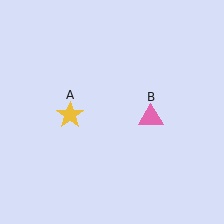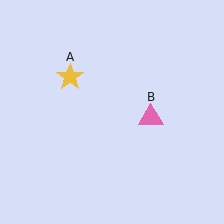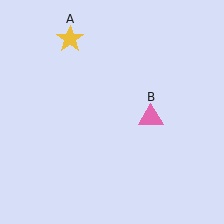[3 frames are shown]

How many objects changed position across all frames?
1 object changed position: yellow star (object A).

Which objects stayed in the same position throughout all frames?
Pink triangle (object B) remained stationary.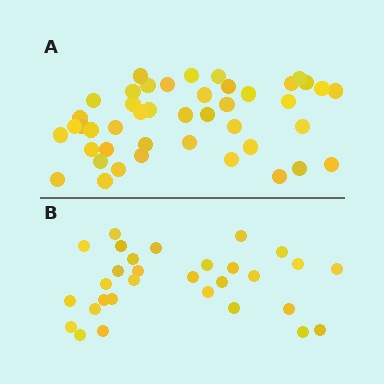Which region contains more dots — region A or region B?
Region A (the top region) has more dots.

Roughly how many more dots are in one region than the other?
Region A has approximately 15 more dots than region B.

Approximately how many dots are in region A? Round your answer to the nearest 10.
About 40 dots. (The exact count is 44, which rounds to 40.)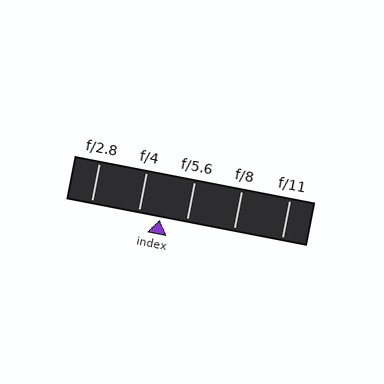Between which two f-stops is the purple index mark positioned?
The index mark is between f/4 and f/5.6.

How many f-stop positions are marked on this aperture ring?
There are 5 f-stop positions marked.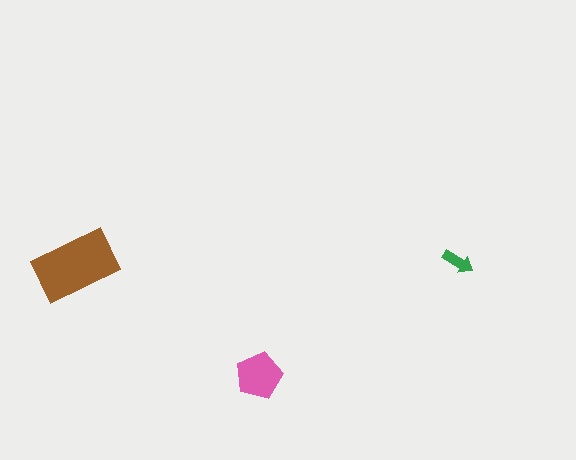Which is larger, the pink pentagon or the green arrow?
The pink pentagon.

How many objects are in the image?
There are 3 objects in the image.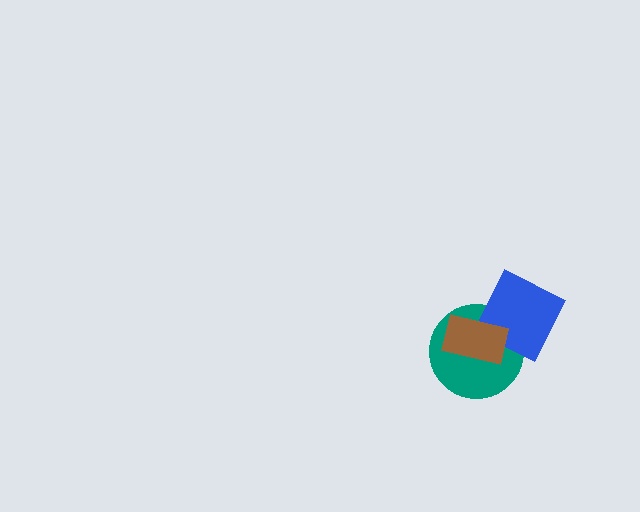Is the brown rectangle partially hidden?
No, no other shape covers it.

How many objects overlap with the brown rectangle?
2 objects overlap with the brown rectangle.